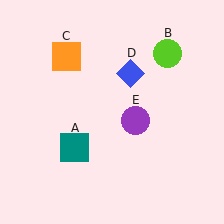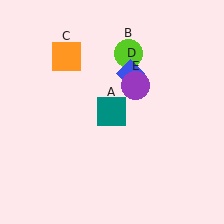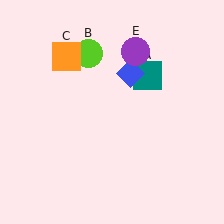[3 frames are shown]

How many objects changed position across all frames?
3 objects changed position: teal square (object A), lime circle (object B), purple circle (object E).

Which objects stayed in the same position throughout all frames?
Orange square (object C) and blue diamond (object D) remained stationary.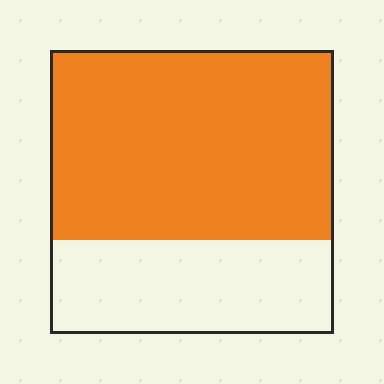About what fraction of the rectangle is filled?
About two thirds (2/3).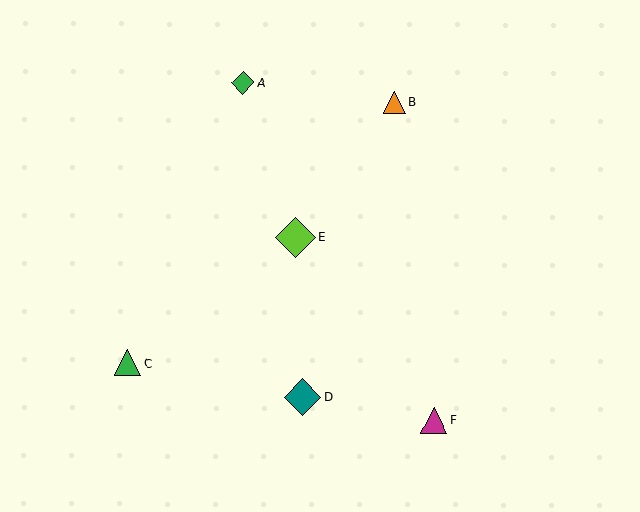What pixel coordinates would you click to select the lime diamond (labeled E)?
Click at (296, 237) to select the lime diamond E.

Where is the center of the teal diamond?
The center of the teal diamond is at (302, 397).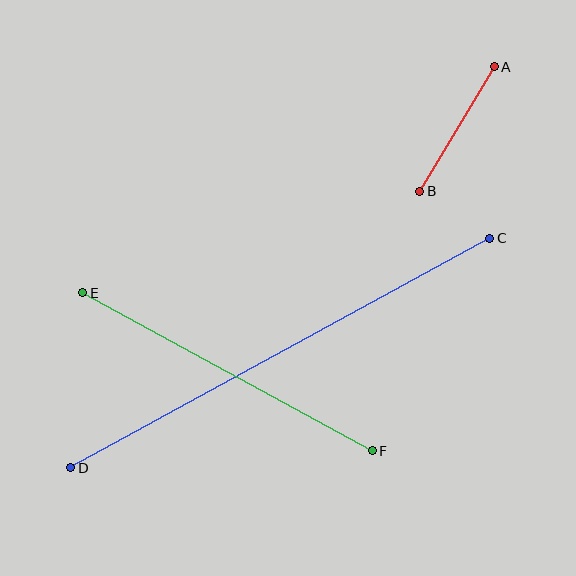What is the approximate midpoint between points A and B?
The midpoint is at approximately (457, 129) pixels.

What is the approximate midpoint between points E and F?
The midpoint is at approximately (227, 372) pixels.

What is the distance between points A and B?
The distance is approximately 145 pixels.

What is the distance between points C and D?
The distance is approximately 478 pixels.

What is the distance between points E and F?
The distance is approximately 330 pixels.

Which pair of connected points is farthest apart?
Points C and D are farthest apart.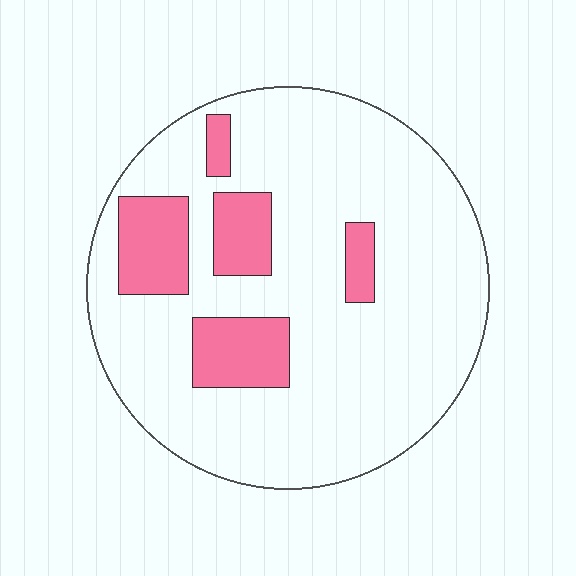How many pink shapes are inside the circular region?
5.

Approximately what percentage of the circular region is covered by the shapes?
Approximately 20%.